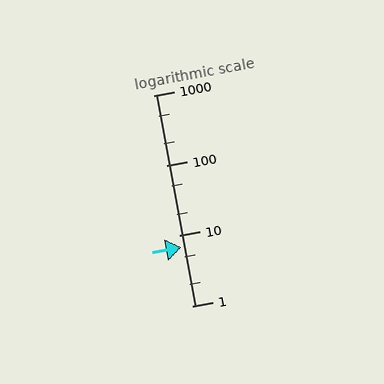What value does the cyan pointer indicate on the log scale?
The pointer indicates approximately 6.9.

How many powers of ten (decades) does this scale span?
The scale spans 3 decades, from 1 to 1000.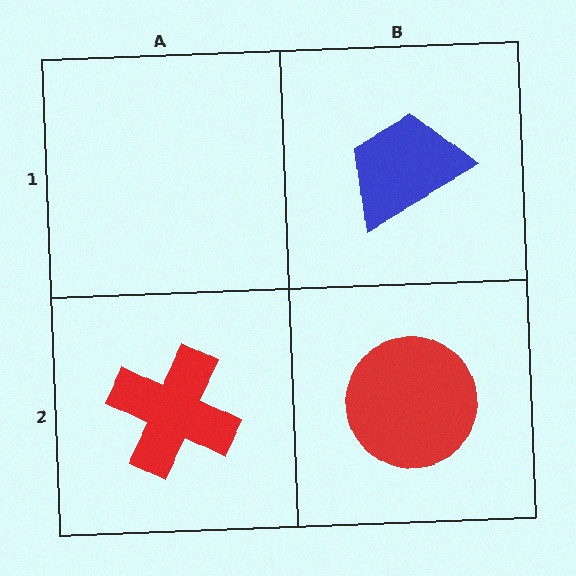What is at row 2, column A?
A red cross.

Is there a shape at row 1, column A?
No, that cell is empty.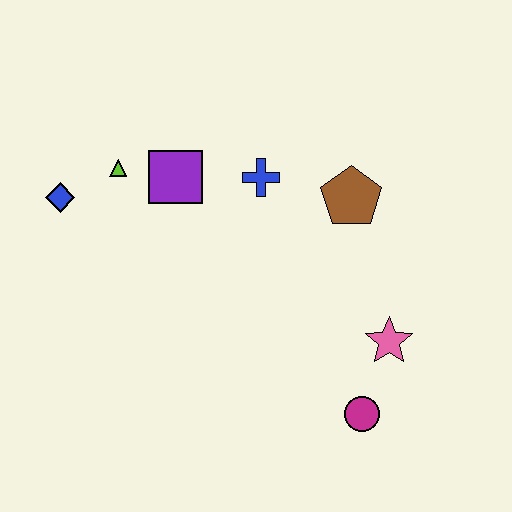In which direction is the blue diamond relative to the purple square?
The blue diamond is to the left of the purple square.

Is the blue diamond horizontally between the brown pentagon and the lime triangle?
No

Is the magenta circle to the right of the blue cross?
Yes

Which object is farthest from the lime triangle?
The magenta circle is farthest from the lime triangle.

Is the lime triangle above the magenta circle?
Yes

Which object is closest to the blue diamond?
The lime triangle is closest to the blue diamond.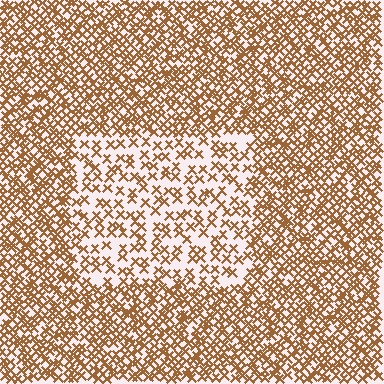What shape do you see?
I see a rectangle.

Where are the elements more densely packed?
The elements are more densely packed outside the rectangle boundary.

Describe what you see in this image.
The image contains small brown elements arranged at two different densities. A rectangle-shaped region is visible where the elements are less densely packed than the surrounding area.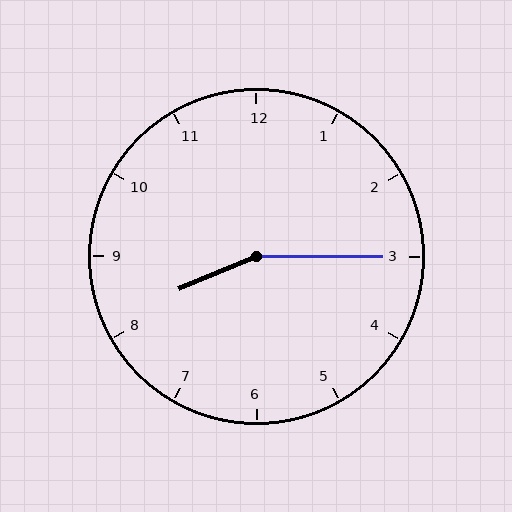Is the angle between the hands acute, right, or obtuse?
It is obtuse.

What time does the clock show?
8:15.